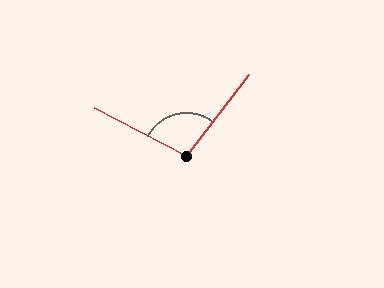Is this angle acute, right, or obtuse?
It is obtuse.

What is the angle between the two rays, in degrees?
Approximately 100 degrees.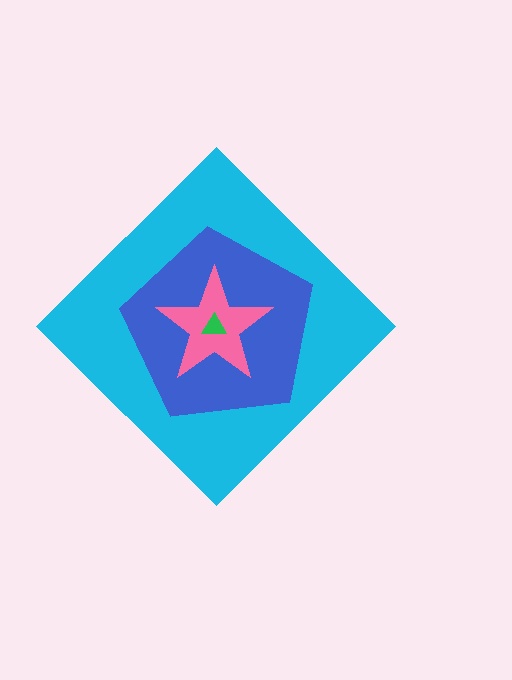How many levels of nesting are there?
4.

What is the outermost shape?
The cyan diamond.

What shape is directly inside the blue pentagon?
The pink star.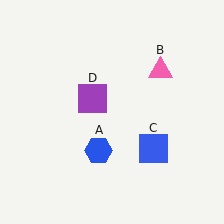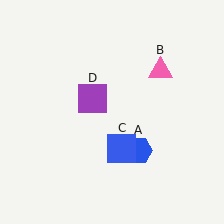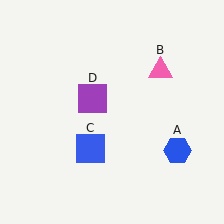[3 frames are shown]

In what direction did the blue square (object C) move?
The blue square (object C) moved left.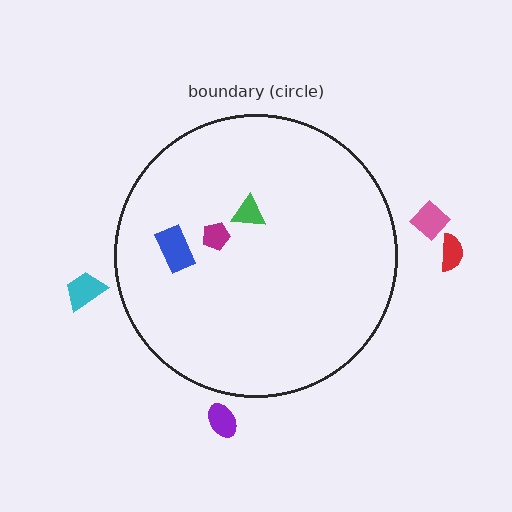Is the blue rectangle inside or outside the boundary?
Inside.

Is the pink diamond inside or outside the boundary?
Outside.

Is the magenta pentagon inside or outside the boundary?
Inside.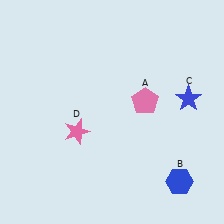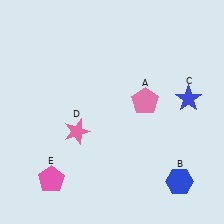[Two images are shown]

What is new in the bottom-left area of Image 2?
A pink pentagon (E) was added in the bottom-left area of Image 2.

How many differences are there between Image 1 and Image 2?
There is 1 difference between the two images.